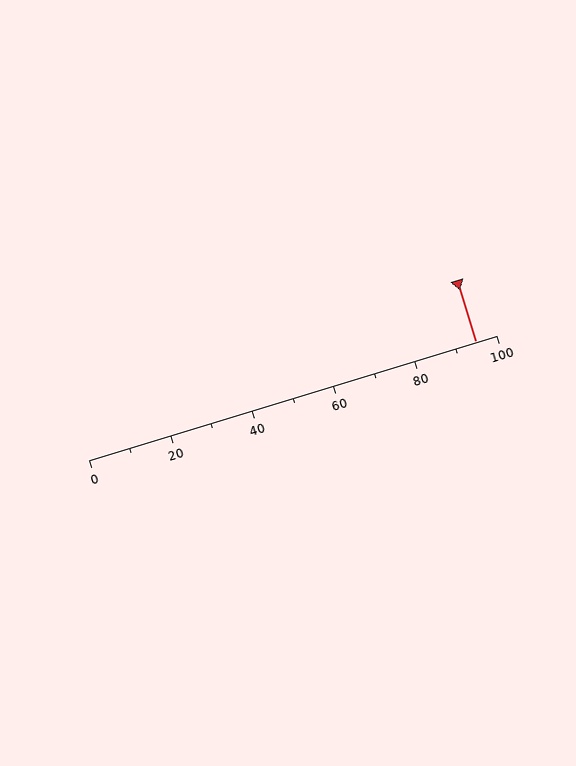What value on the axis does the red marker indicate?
The marker indicates approximately 95.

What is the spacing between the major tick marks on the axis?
The major ticks are spaced 20 apart.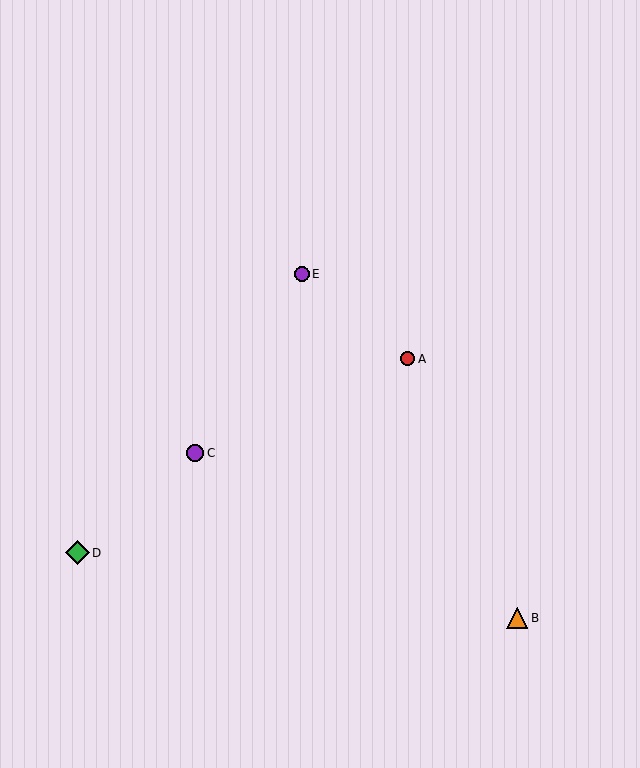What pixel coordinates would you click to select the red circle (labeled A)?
Click at (408, 359) to select the red circle A.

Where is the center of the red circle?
The center of the red circle is at (408, 359).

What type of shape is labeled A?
Shape A is a red circle.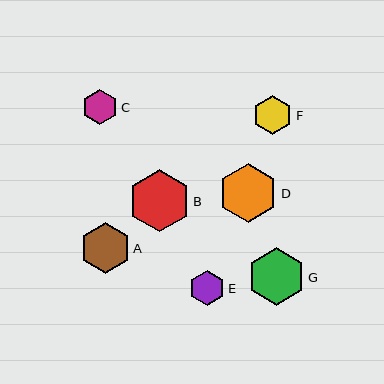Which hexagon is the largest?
Hexagon B is the largest with a size of approximately 62 pixels.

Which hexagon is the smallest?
Hexagon E is the smallest with a size of approximately 35 pixels.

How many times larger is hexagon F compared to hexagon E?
Hexagon F is approximately 1.1 times the size of hexagon E.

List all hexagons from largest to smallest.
From largest to smallest: B, D, G, A, F, C, E.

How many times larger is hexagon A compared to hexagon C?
Hexagon A is approximately 1.4 times the size of hexagon C.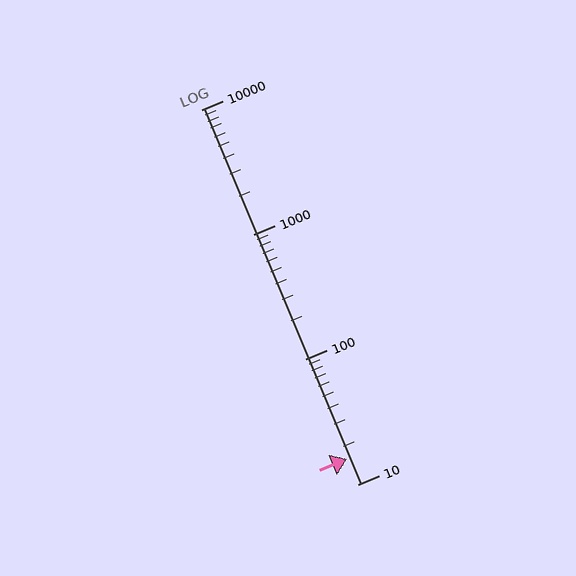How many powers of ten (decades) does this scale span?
The scale spans 3 decades, from 10 to 10000.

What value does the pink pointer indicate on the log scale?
The pointer indicates approximately 16.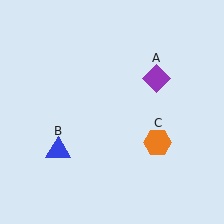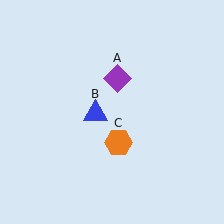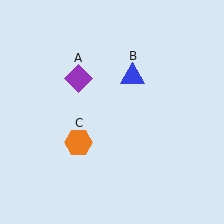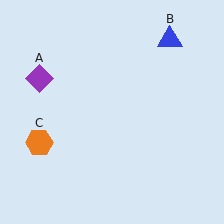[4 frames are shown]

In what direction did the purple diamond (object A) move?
The purple diamond (object A) moved left.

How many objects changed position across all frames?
3 objects changed position: purple diamond (object A), blue triangle (object B), orange hexagon (object C).